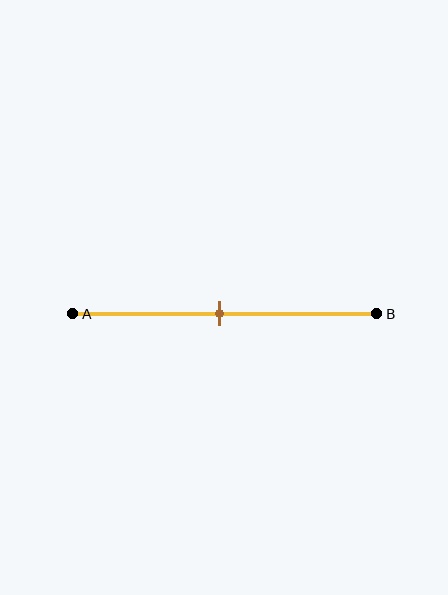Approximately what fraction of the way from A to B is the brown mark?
The brown mark is approximately 50% of the way from A to B.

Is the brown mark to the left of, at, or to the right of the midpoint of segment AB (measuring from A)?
The brown mark is approximately at the midpoint of segment AB.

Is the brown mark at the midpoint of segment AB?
Yes, the mark is approximately at the midpoint.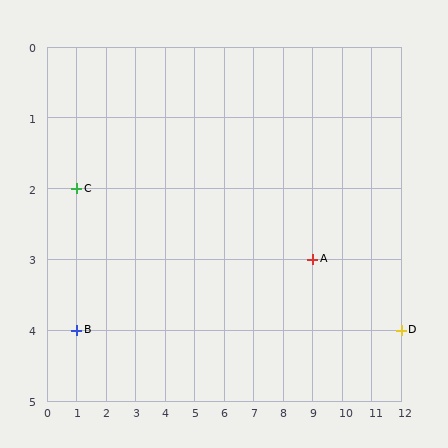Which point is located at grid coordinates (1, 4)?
Point B is at (1, 4).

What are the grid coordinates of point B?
Point B is at grid coordinates (1, 4).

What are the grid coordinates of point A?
Point A is at grid coordinates (9, 3).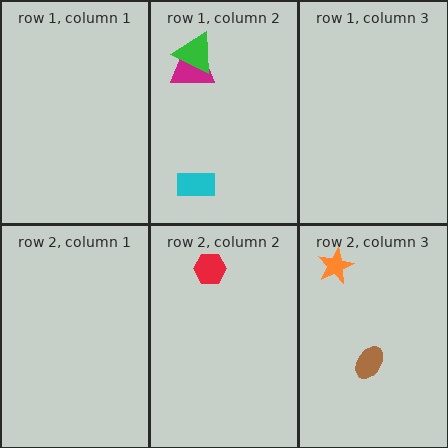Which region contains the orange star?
The row 2, column 3 region.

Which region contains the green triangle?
The row 1, column 2 region.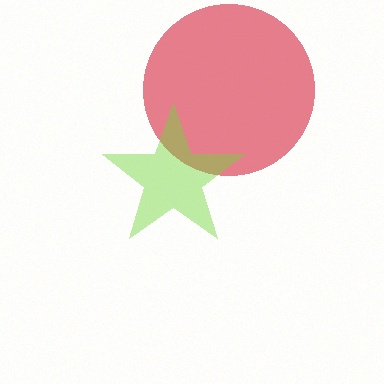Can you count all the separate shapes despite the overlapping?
Yes, there are 2 separate shapes.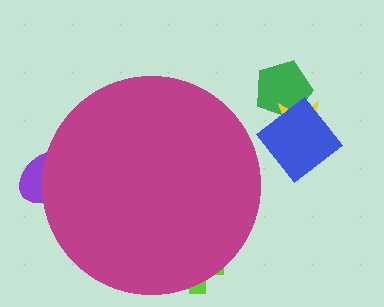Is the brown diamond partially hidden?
Yes, the brown diamond is partially hidden behind the magenta circle.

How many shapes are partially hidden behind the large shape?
3 shapes are partially hidden.